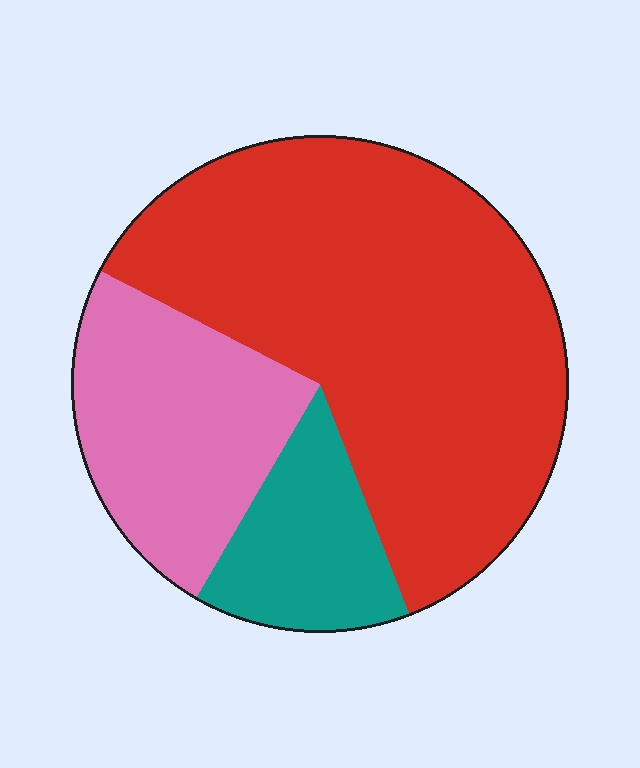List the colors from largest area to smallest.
From largest to smallest: red, pink, teal.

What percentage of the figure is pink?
Pink takes up about one quarter (1/4) of the figure.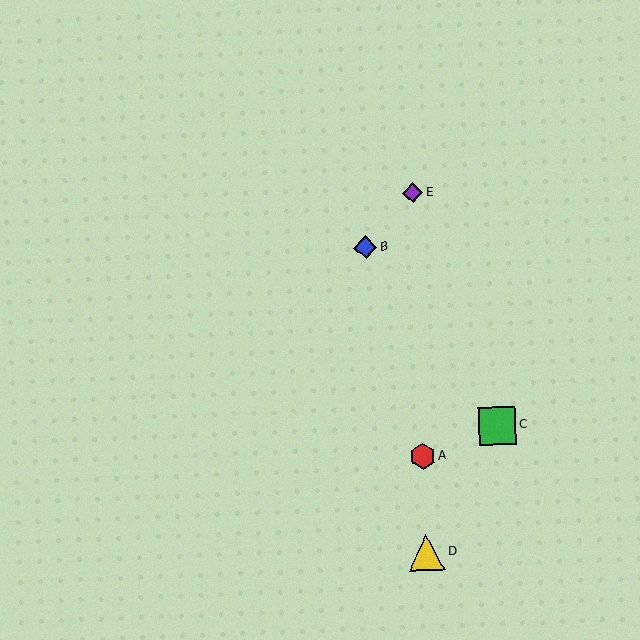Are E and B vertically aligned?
No, E is at x≈413 and B is at x≈365.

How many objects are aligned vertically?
3 objects (A, D, E) are aligned vertically.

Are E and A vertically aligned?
Yes, both are at x≈413.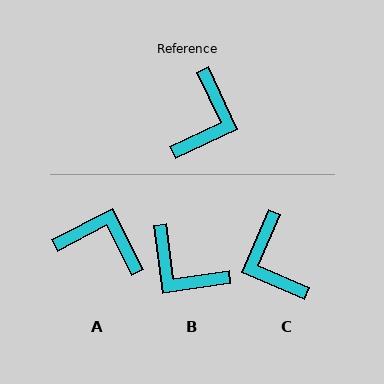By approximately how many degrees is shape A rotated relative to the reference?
Approximately 92 degrees counter-clockwise.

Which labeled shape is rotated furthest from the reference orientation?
C, about 138 degrees away.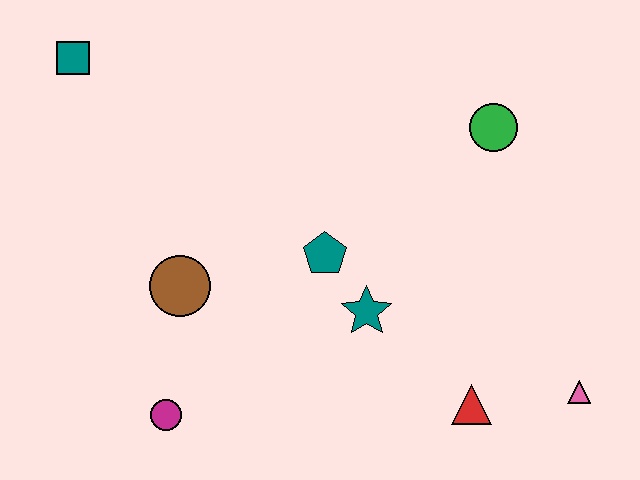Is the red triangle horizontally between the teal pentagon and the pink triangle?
Yes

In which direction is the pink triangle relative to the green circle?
The pink triangle is below the green circle.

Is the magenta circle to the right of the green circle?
No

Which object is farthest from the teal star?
The teal square is farthest from the teal star.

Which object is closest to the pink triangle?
The red triangle is closest to the pink triangle.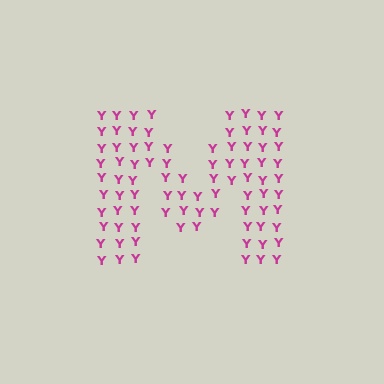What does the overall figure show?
The overall figure shows the letter M.